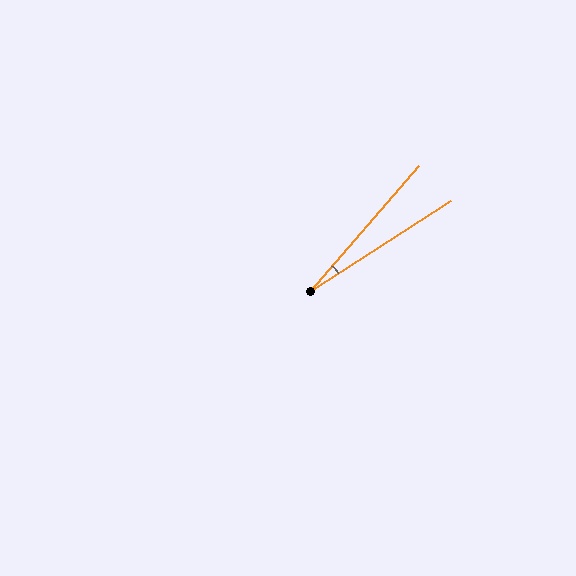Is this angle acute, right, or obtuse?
It is acute.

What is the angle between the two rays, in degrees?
Approximately 16 degrees.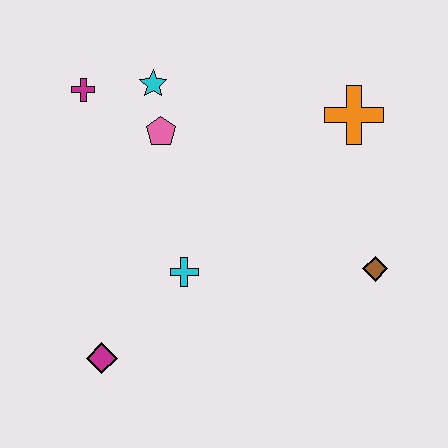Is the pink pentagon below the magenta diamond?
No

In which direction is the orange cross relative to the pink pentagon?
The orange cross is to the right of the pink pentagon.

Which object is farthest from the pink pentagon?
The brown diamond is farthest from the pink pentagon.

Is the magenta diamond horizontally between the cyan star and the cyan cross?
No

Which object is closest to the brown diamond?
The orange cross is closest to the brown diamond.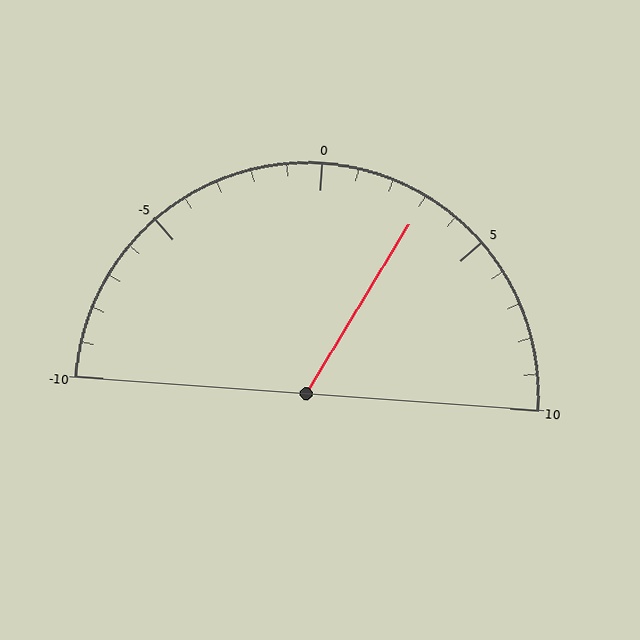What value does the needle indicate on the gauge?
The needle indicates approximately 3.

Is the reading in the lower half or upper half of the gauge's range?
The reading is in the upper half of the range (-10 to 10).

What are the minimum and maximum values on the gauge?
The gauge ranges from -10 to 10.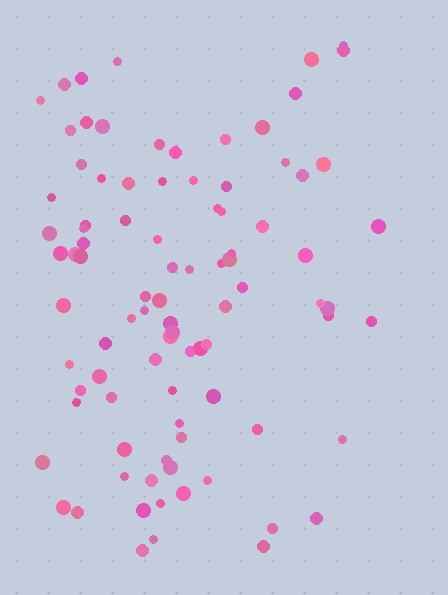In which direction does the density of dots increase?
From right to left, with the left side densest.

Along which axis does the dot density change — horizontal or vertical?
Horizontal.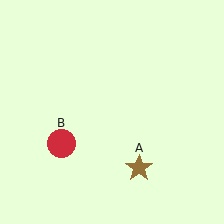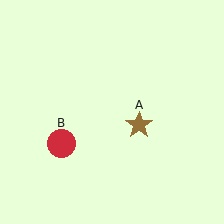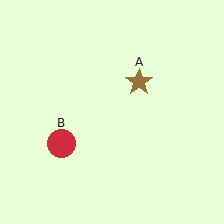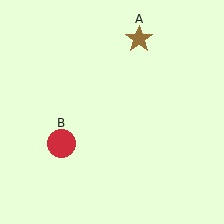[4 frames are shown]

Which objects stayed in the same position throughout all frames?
Red circle (object B) remained stationary.